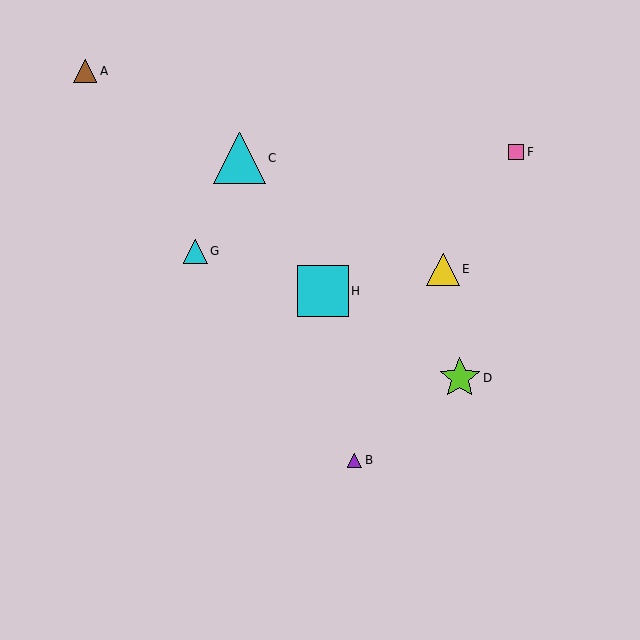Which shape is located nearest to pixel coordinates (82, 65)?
The brown triangle (labeled A) at (85, 71) is nearest to that location.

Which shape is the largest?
The cyan triangle (labeled C) is the largest.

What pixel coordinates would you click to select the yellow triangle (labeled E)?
Click at (443, 269) to select the yellow triangle E.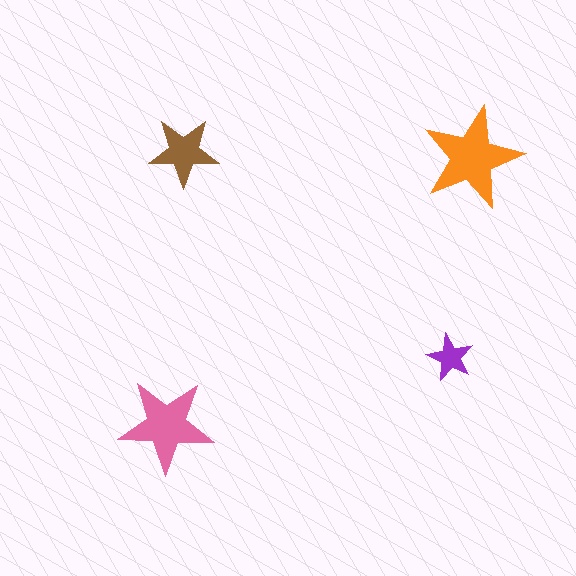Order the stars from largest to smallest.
the orange one, the pink one, the brown one, the purple one.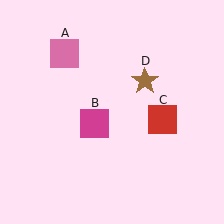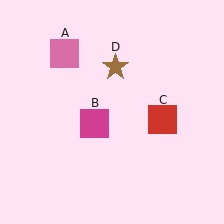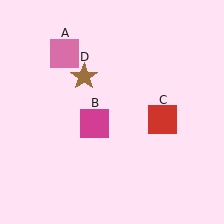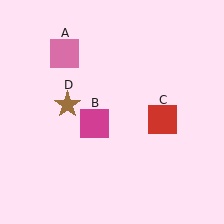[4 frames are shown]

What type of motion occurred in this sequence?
The brown star (object D) rotated counterclockwise around the center of the scene.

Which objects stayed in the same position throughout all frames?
Pink square (object A) and magenta square (object B) and red square (object C) remained stationary.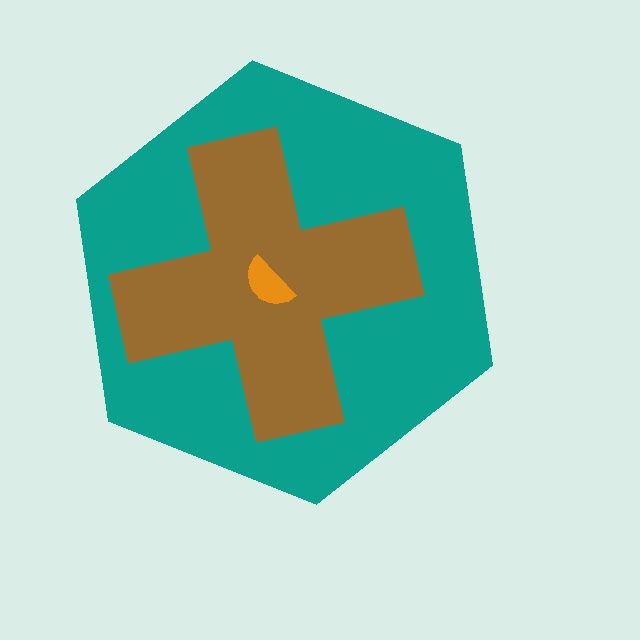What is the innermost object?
The orange semicircle.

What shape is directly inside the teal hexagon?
The brown cross.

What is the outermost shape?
The teal hexagon.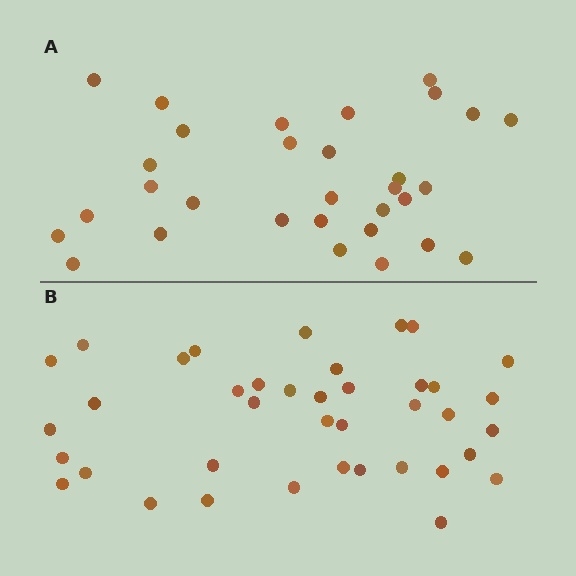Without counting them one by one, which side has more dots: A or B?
Region B (the bottom region) has more dots.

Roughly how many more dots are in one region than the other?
Region B has roughly 8 or so more dots than region A.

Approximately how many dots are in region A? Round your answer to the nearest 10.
About 30 dots. (The exact count is 31, which rounds to 30.)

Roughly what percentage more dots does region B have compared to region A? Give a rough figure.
About 25% more.